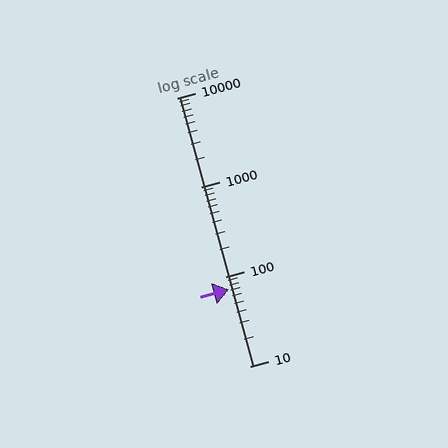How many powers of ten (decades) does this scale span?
The scale spans 3 decades, from 10 to 10000.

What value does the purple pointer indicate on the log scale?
The pointer indicates approximately 72.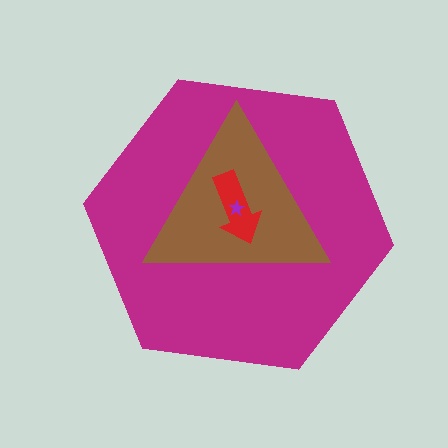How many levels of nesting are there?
4.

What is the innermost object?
The purple star.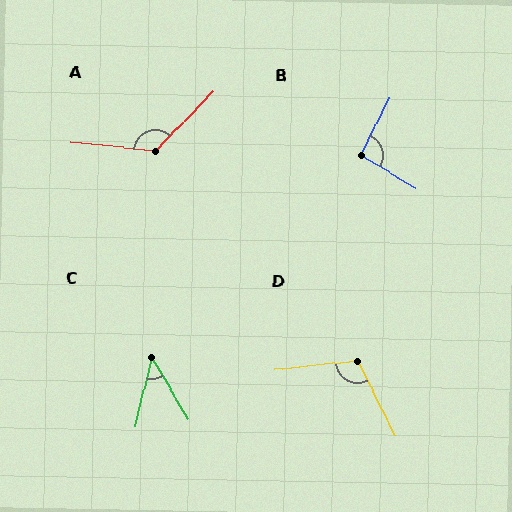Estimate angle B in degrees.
Approximately 94 degrees.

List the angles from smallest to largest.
C (44°), B (94°), D (110°), A (128°).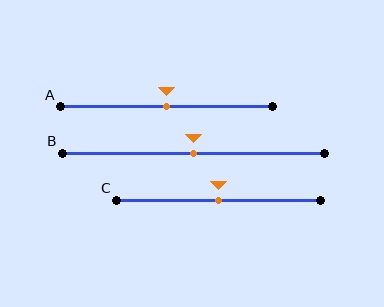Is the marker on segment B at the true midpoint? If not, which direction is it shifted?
Yes, the marker on segment B is at the true midpoint.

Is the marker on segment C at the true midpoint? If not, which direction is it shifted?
Yes, the marker on segment C is at the true midpoint.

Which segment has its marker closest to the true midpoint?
Segment A has its marker closest to the true midpoint.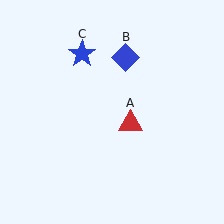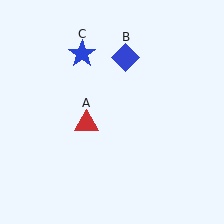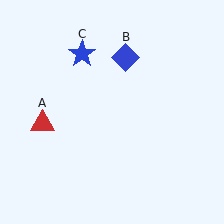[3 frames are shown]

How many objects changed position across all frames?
1 object changed position: red triangle (object A).